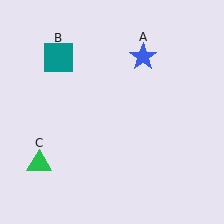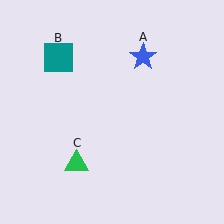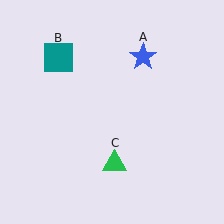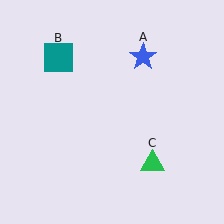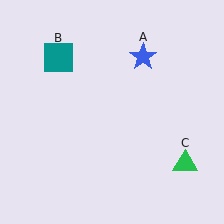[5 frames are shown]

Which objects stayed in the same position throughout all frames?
Blue star (object A) and teal square (object B) remained stationary.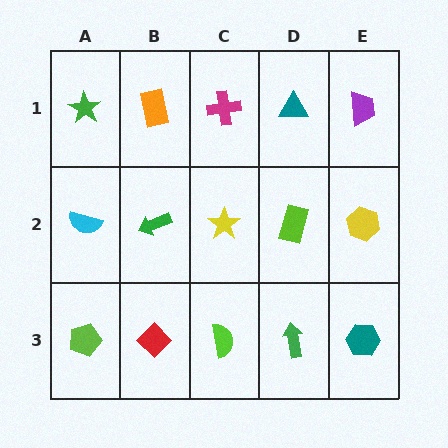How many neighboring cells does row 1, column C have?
3.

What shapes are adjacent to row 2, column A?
A green star (row 1, column A), a lime pentagon (row 3, column A), a green arrow (row 2, column B).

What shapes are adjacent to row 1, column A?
A cyan semicircle (row 2, column A), an orange rectangle (row 1, column B).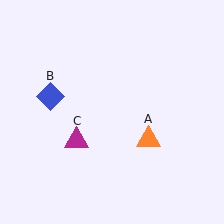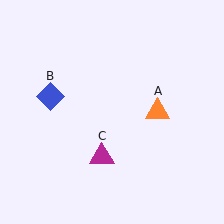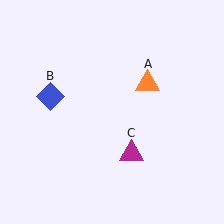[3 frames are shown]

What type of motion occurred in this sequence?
The orange triangle (object A), magenta triangle (object C) rotated counterclockwise around the center of the scene.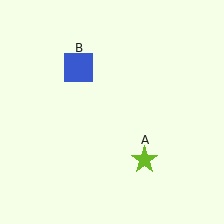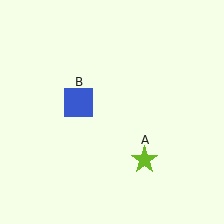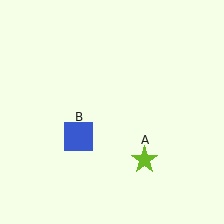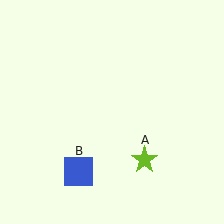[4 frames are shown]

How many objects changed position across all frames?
1 object changed position: blue square (object B).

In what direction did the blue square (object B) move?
The blue square (object B) moved down.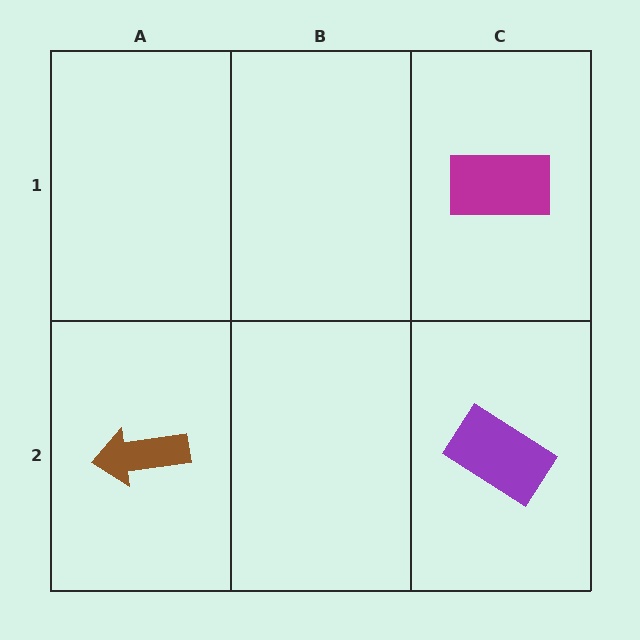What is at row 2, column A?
A brown arrow.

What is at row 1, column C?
A magenta rectangle.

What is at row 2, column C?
A purple rectangle.